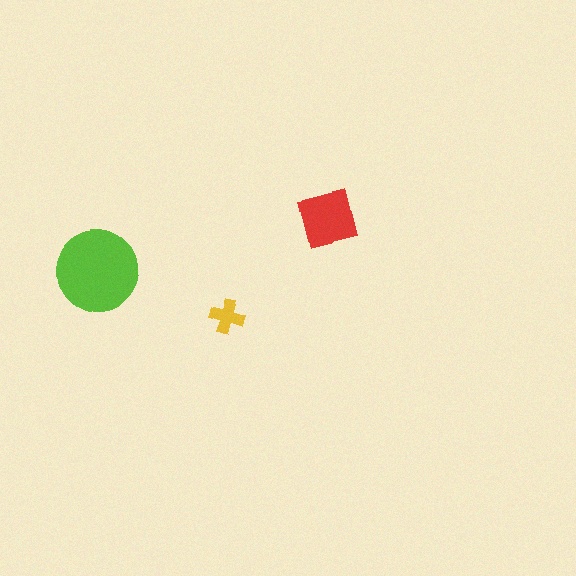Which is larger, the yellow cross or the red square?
The red square.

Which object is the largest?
The lime circle.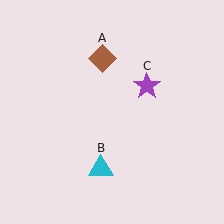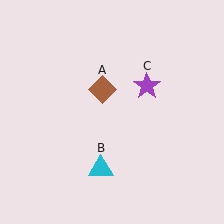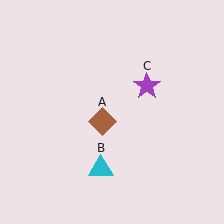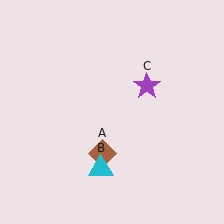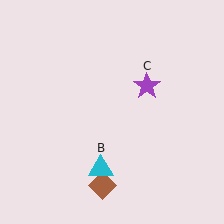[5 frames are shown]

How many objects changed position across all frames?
1 object changed position: brown diamond (object A).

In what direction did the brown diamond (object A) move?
The brown diamond (object A) moved down.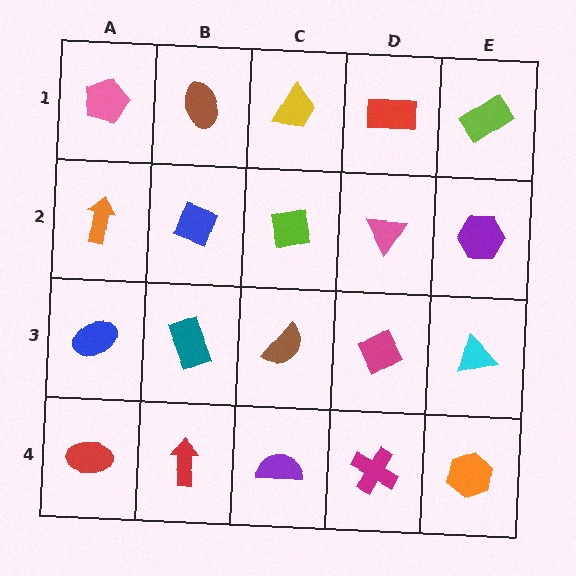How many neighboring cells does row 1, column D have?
3.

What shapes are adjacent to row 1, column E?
A purple hexagon (row 2, column E), a red rectangle (row 1, column D).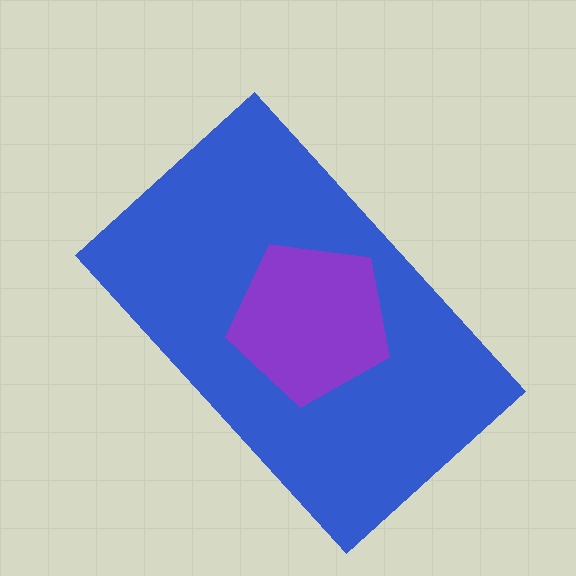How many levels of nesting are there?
2.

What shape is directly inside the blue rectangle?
The purple pentagon.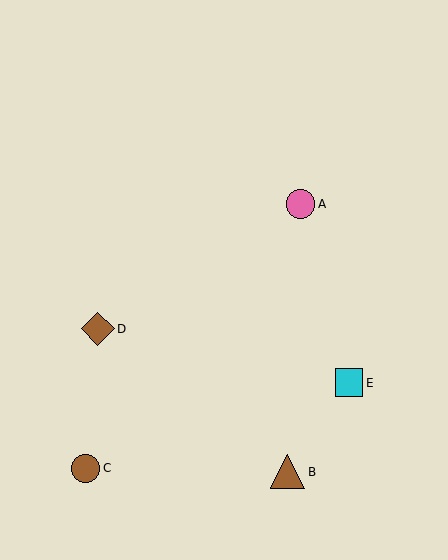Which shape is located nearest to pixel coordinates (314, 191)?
The pink circle (labeled A) at (301, 204) is nearest to that location.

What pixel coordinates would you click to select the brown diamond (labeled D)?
Click at (98, 329) to select the brown diamond D.